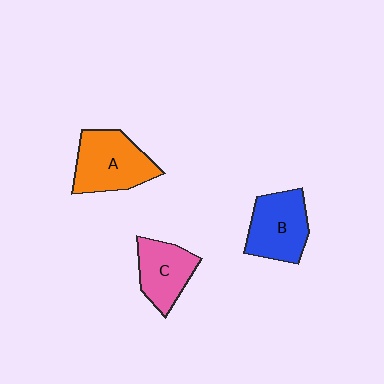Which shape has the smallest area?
Shape C (pink).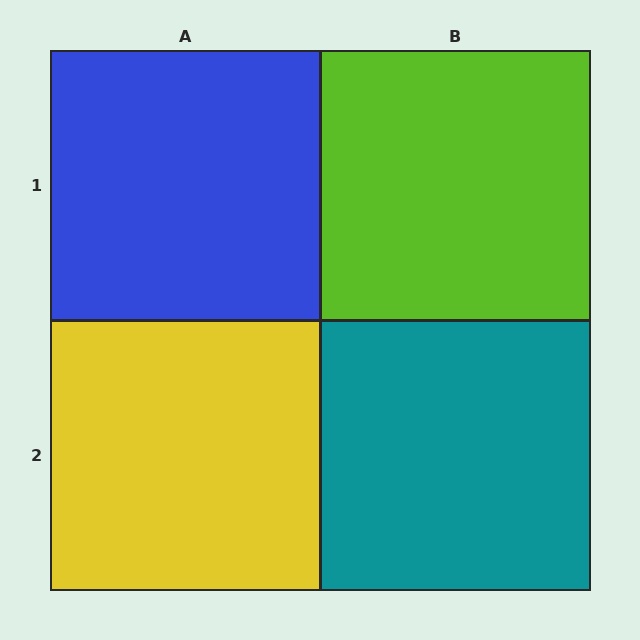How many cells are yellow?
1 cell is yellow.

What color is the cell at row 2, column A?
Yellow.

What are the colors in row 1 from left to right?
Blue, lime.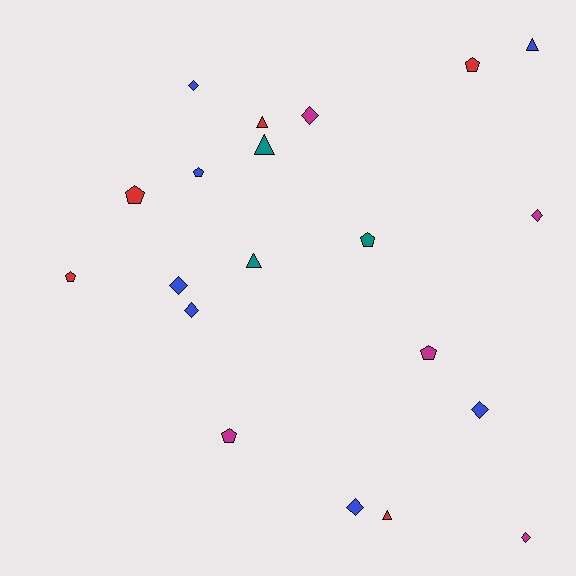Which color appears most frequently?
Blue, with 7 objects.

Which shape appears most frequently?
Diamond, with 8 objects.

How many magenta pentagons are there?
There are 2 magenta pentagons.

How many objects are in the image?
There are 20 objects.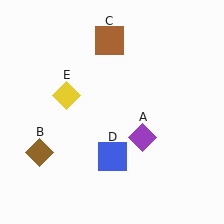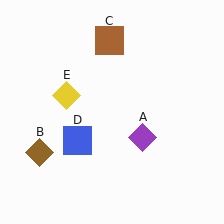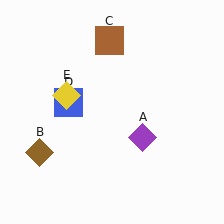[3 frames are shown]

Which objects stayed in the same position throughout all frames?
Purple diamond (object A) and brown diamond (object B) and brown square (object C) and yellow diamond (object E) remained stationary.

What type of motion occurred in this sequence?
The blue square (object D) rotated clockwise around the center of the scene.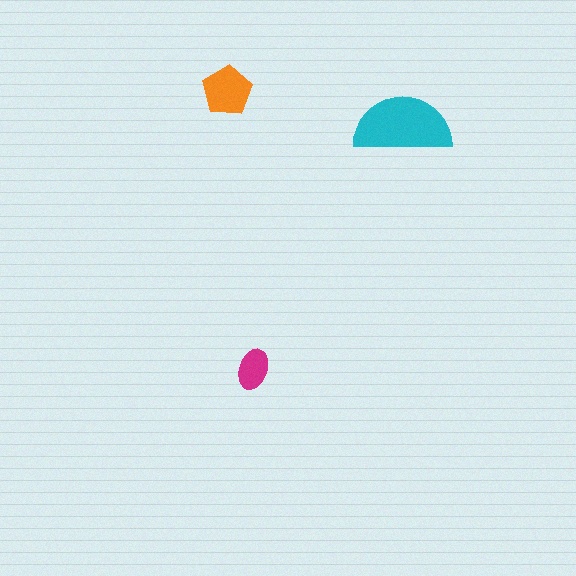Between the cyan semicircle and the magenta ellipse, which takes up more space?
The cyan semicircle.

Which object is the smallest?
The magenta ellipse.